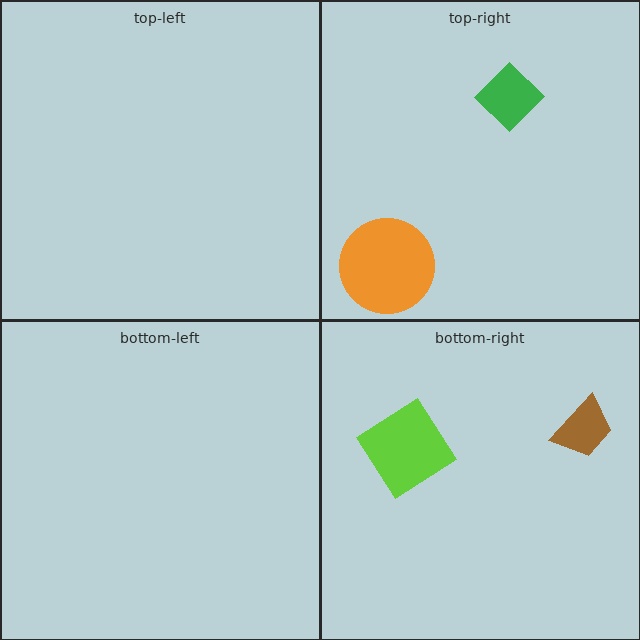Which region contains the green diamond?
The top-right region.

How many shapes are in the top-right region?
2.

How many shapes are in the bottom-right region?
2.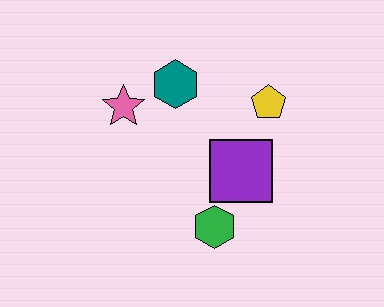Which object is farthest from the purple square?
The pink star is farthest from the purple square.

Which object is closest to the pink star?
The teal hexagon is closest to the pink star.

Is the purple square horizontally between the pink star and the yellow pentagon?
Yes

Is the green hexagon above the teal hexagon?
No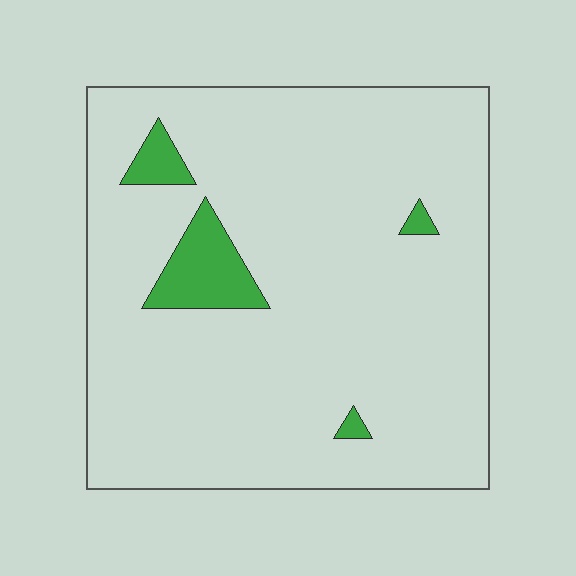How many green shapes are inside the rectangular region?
4.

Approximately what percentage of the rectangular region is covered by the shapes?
Approximately 5%.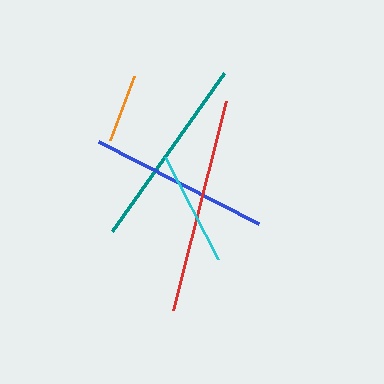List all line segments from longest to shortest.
From longest to shortest: red, teal, blue, cyan, orange.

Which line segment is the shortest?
The orange line is the shortest at approximately 68 pixels.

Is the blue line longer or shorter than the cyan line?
The blue line is longer than the cyan line.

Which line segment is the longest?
The red line is the longest at approximately 216 pixels.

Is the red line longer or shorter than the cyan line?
The red line is longer than the cyan line.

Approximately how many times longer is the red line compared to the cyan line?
The red line is approximately 1.9 times the length of the cyan line.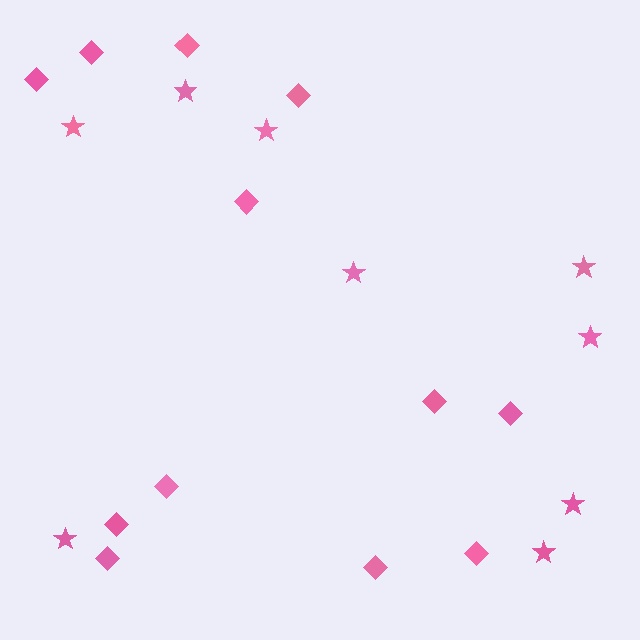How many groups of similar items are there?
There are 2 groups: one group of stars (9) and one group of diamonds (12).